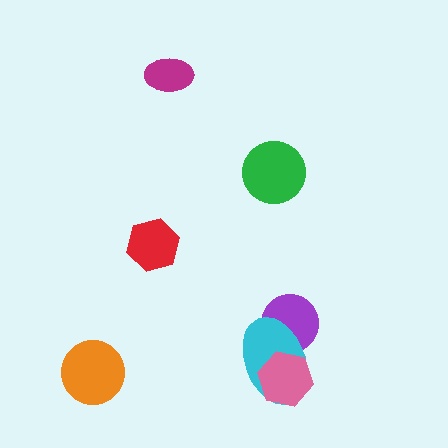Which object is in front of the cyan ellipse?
The pink hexagon is in front of the cyan ellipse.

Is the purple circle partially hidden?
Yes, it is partially covered by another shape.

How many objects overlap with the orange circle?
0 objects overlap with the orange circle.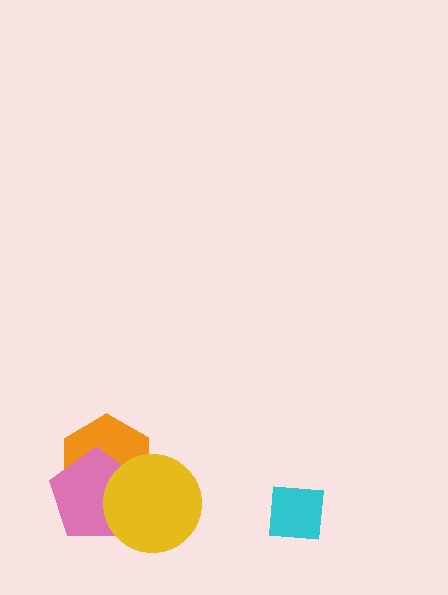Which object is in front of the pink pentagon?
The yellow circle is in front of the pink pentagon.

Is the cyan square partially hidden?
No, no other shape covers it.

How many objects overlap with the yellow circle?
2 objects overlap with the yellow circle.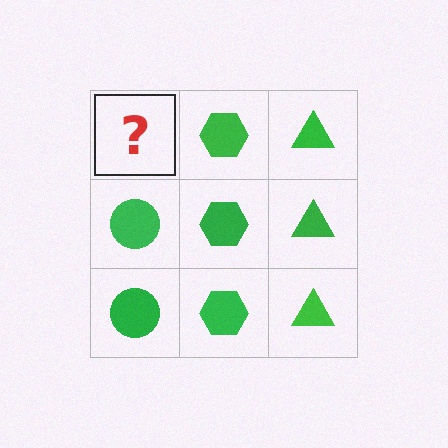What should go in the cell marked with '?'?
The missing cell should contain a green circle.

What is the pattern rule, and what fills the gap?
The rule is that each column has a consistent shape. The gap should be filled with a green circle.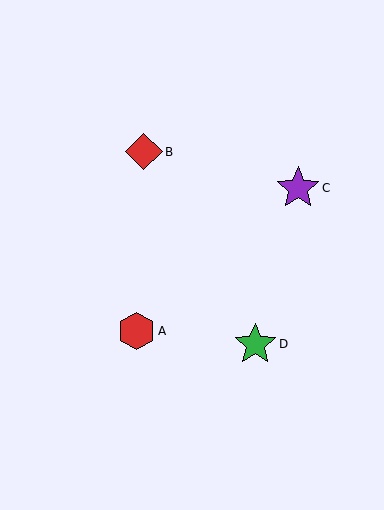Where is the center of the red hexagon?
The center of the red hexagon is at (136, 331).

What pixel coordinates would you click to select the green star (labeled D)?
Click at (255, 344) to select the green star D.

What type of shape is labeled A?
Shape A is a red hexagon.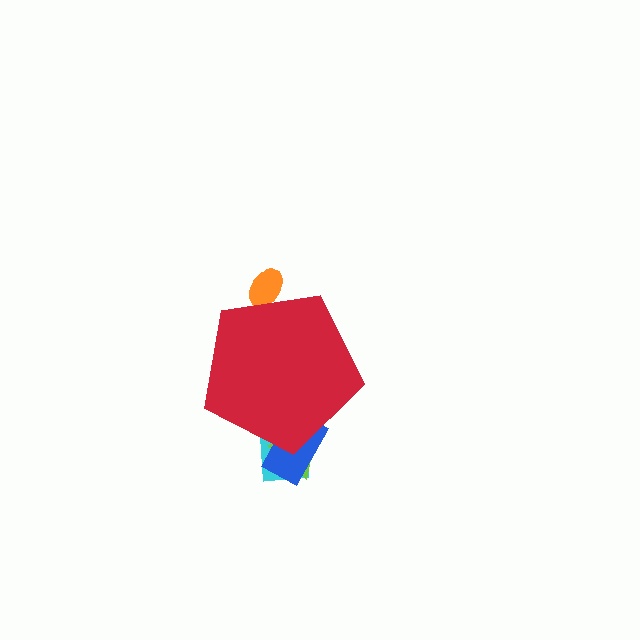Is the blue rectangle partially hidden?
Yes, the blue rectangle is partially hidden behind the red pentagon.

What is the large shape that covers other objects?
A red pentagon.